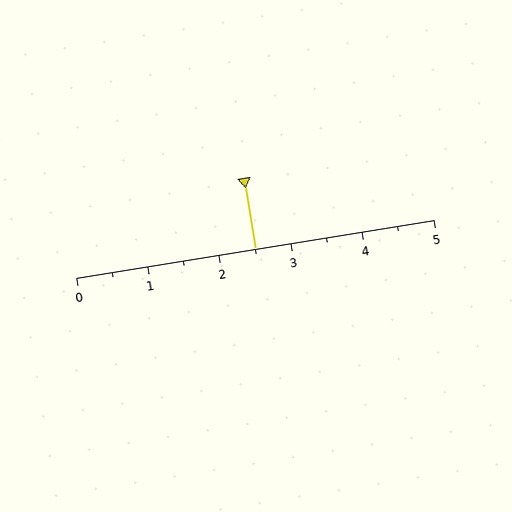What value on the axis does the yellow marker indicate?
The marker indicates approximately 2.5.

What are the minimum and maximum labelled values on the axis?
The axis runs from 0 to 5.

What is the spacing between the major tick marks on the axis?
The major ticks are spaced 1 apart.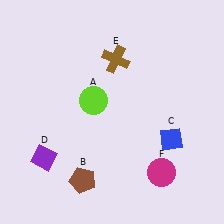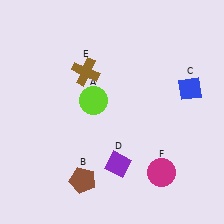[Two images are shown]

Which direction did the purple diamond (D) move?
The purple diamond (D) moved right.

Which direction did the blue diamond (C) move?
The blue diamond (C) moved up.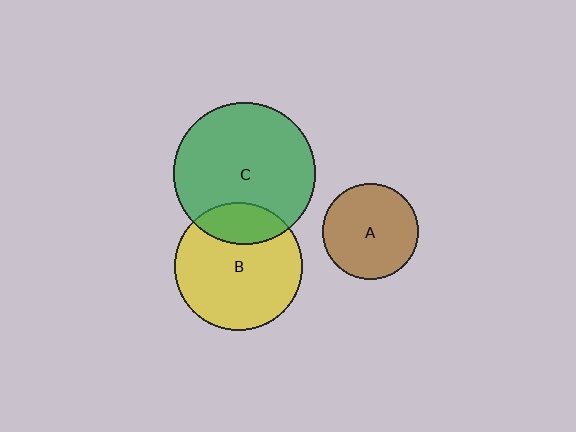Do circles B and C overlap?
Yes.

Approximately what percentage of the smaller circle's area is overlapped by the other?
Approximately 20%.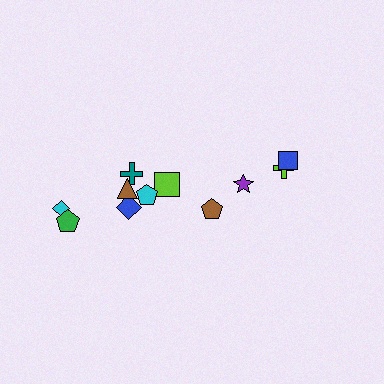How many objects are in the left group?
There are 7 objects.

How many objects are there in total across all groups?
There are 11 objects.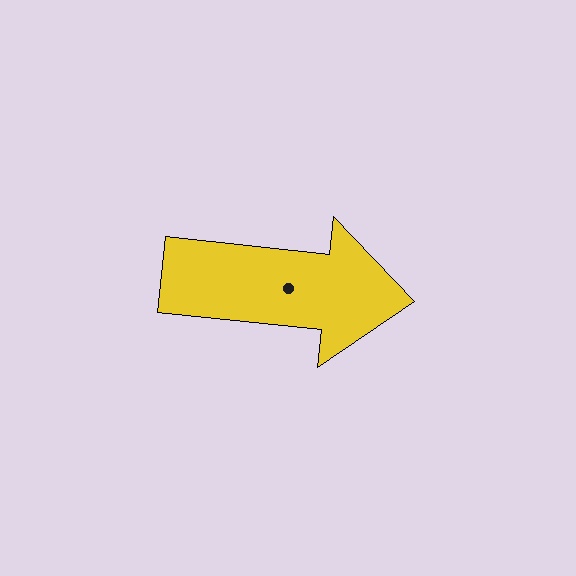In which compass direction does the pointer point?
East.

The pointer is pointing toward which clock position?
Roughly 3 o'clock.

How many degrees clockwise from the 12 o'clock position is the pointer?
Approximately 96 degrees.